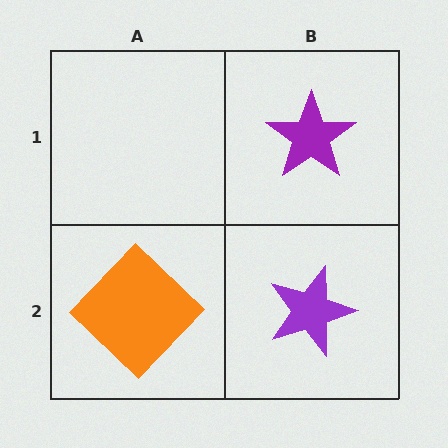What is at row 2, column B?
A purple star.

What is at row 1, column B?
A purple star.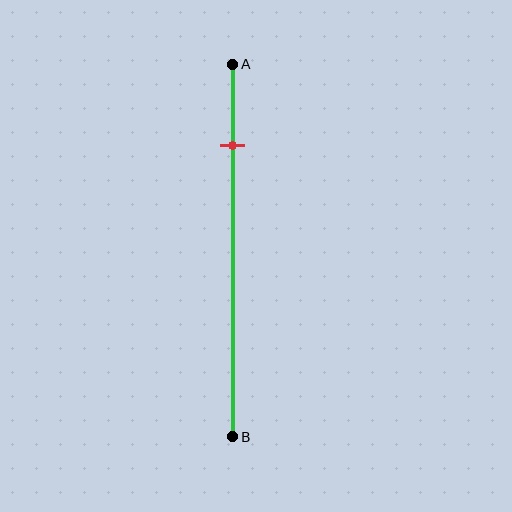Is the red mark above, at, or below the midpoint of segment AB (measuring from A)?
The red mark is above the midpoint of segment AB.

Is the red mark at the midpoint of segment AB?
No, the mark is at about 20% from A, not at the 50% midpoint.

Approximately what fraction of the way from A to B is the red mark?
The red mark is approximately 20% of the way from A to B.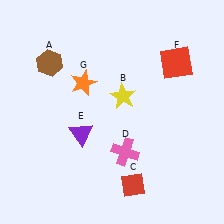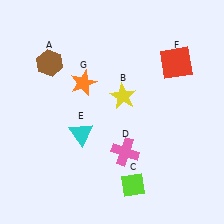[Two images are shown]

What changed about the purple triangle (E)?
In Image 1, E is purple. In Image 2, it changed to cyan.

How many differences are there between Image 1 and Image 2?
There are 2 differences between the two images.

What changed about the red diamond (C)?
In Image 1, C is red. In Image 2, it changed to lime.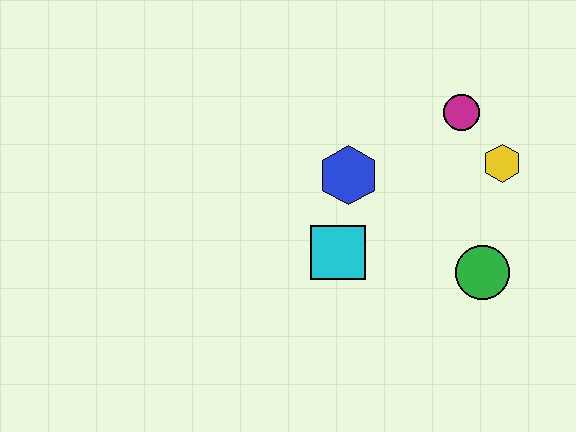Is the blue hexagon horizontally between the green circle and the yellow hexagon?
No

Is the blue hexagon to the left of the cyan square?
No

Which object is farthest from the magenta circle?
The cyan square is farthest from the magenta circle.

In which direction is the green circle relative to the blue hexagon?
The green circle is to the right of the blue hexagon.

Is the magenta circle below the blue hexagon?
No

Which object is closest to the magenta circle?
The yellow hexagon is closest to the magenta circle.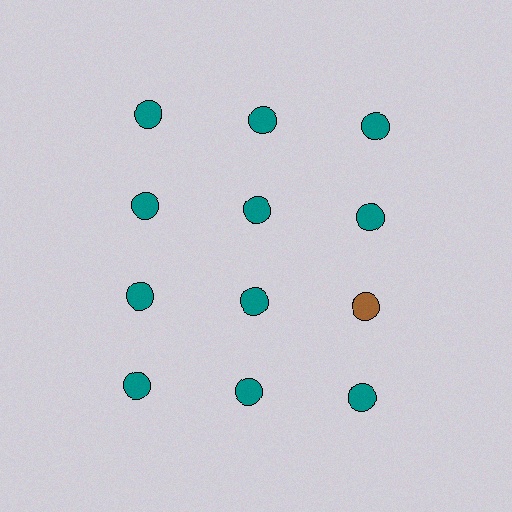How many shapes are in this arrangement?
There are 12 shapes arranged in a grid pattern.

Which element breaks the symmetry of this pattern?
The brown circle in the third row, center column breaks the symmetry. All other shapes are teal circles.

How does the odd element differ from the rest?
It has a different color: brown instead of teal.